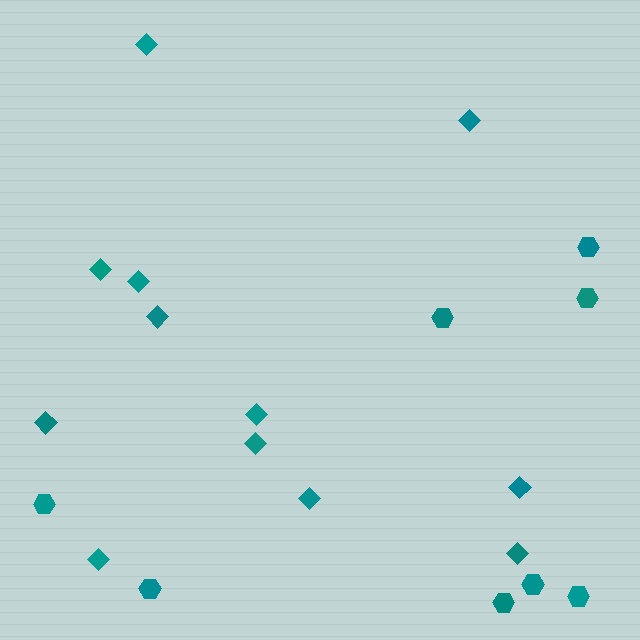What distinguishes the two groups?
There are 2 groups: one group of hexagons (8) and one group of diamonds (12).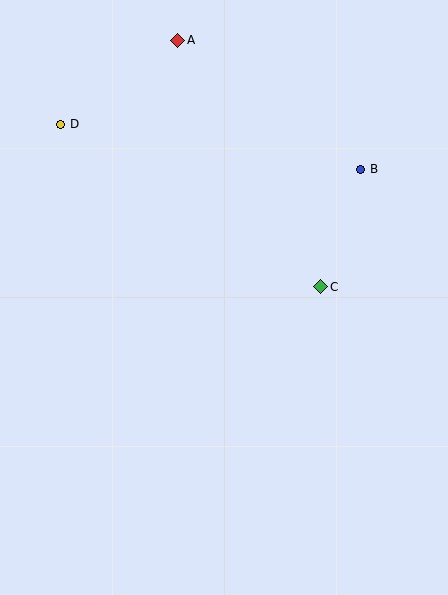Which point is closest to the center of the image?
Point C at (321, 287) is closest to the center.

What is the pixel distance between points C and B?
The distance between C and B is 124 pixels.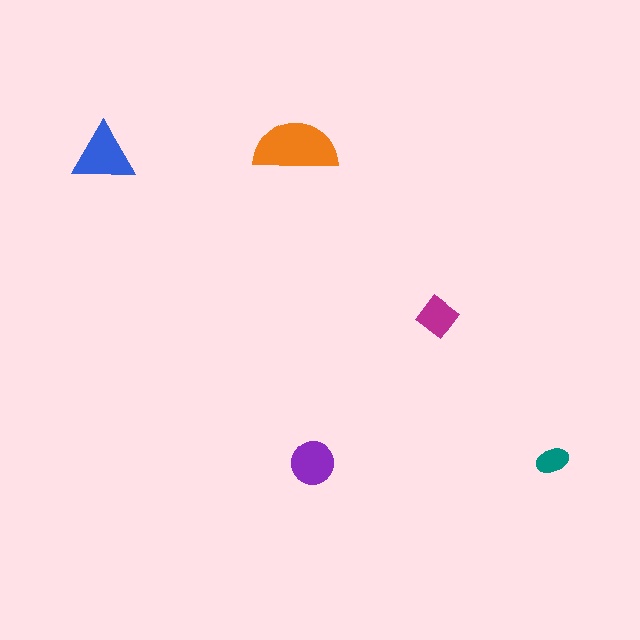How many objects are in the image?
There are 5 objects in the image.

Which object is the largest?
The orange semicircle.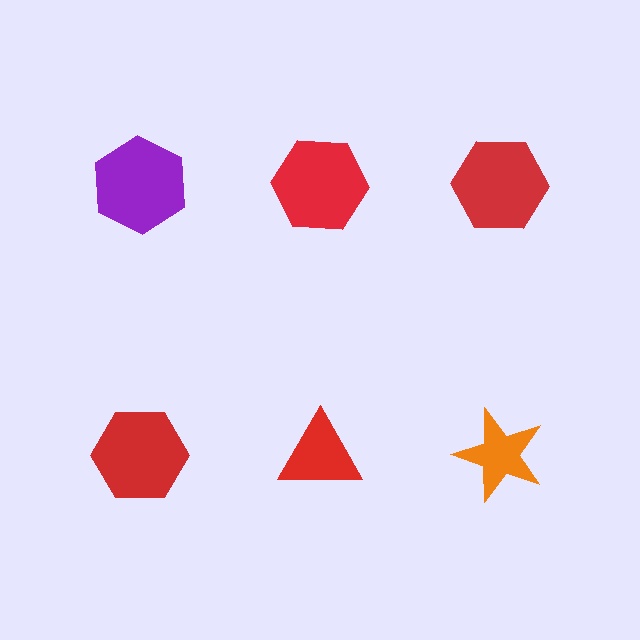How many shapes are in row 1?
3 shapes.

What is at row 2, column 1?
A red hexagon.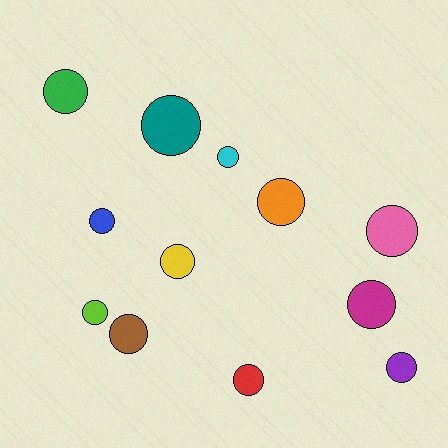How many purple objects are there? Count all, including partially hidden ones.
There is 1 purple object.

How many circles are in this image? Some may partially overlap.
There are 12 circles.